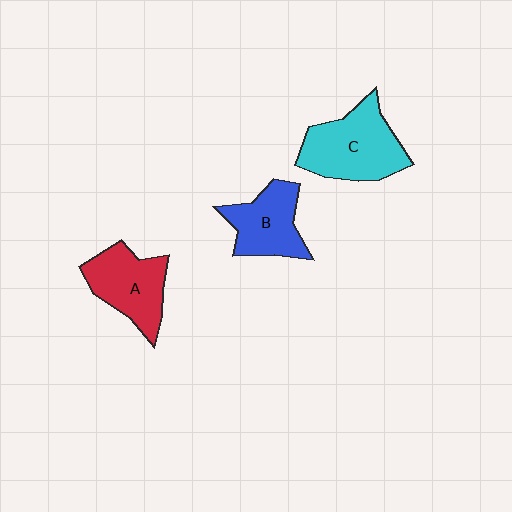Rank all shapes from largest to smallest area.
From largest to smallest: C (cyan), A (red), B (blue).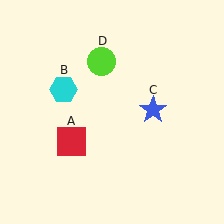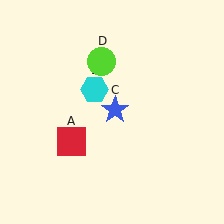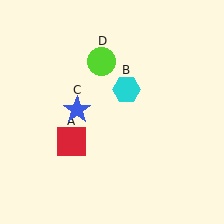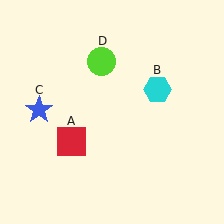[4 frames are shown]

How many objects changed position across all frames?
2 objects changed position: cyan hexagon (object B), blue star (object C).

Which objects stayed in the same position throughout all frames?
Red square (object A) and lime circle (object D) remained stationary.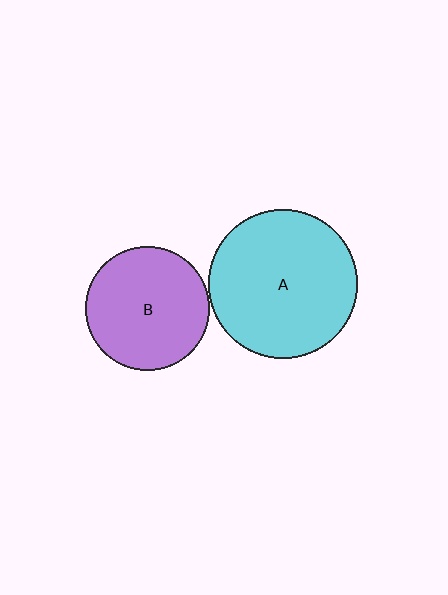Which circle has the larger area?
Circle A (cyan).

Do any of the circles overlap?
No, none of the circles overlap.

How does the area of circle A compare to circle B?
Approximately 1.4 times.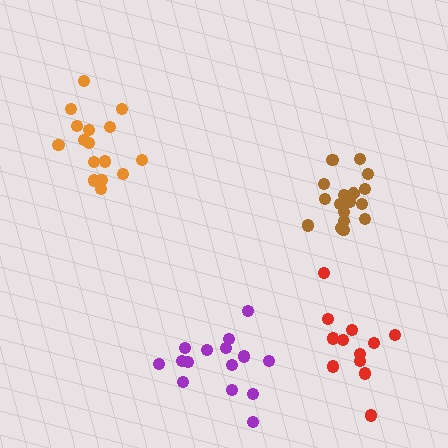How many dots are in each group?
Group 1: 12 dots, Group 2: 17 dots, Group 3: 16 dots, Group 4: 15 dots (60 total).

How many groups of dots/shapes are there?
There are 4 groups.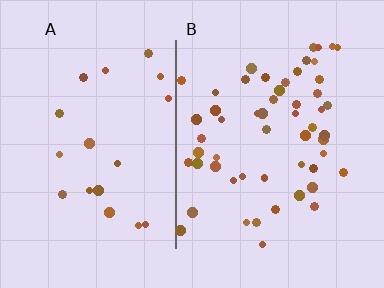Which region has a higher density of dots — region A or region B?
B (the right).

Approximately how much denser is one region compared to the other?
Approximately 2.9× — region B over region A.